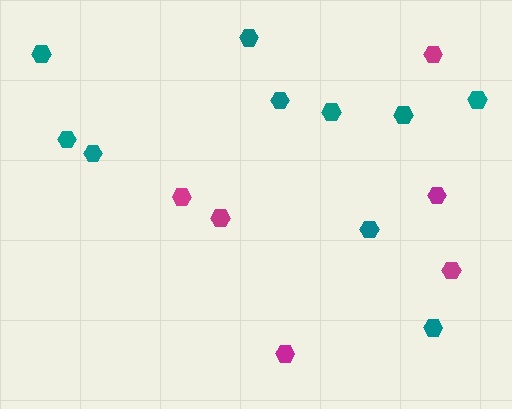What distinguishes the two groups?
There are 2 groups: one group of magenta hexagons (6) and one group of teal hexagons (10).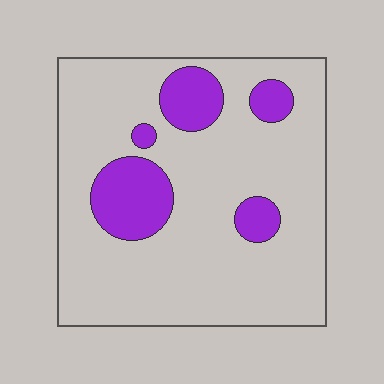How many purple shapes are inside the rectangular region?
5.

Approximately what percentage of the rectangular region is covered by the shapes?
Approximately 20%.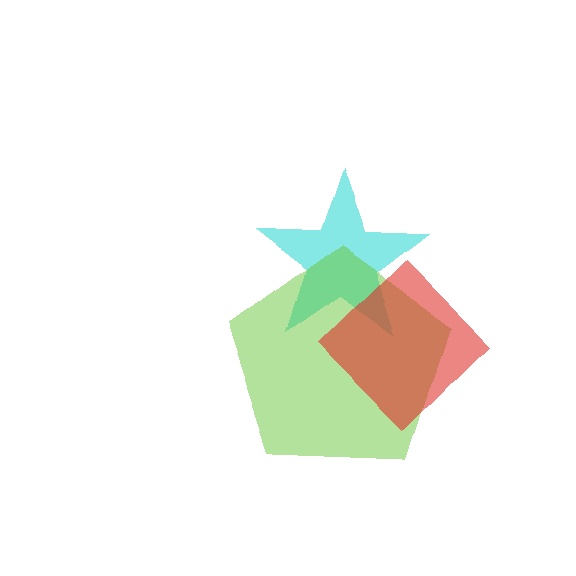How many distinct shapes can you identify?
There are 3 distinct shapes: a cyan star, a lime pentagon, a red diamond.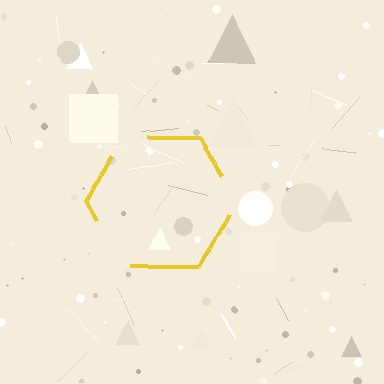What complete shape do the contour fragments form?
The contour fragments form a hexagon.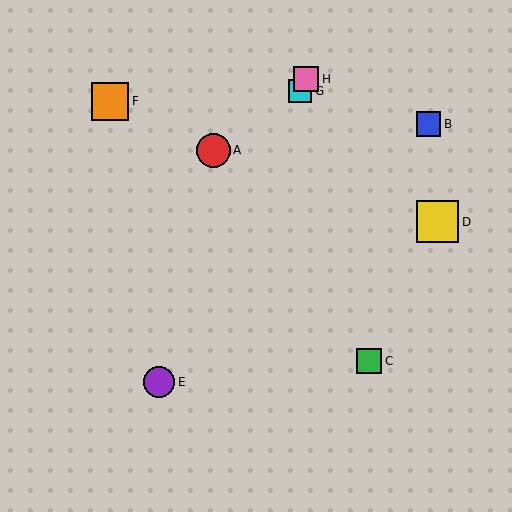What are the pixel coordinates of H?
Object H is at (306, 79).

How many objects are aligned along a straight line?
3 objects (E, G, H) are aligned along a straight line.